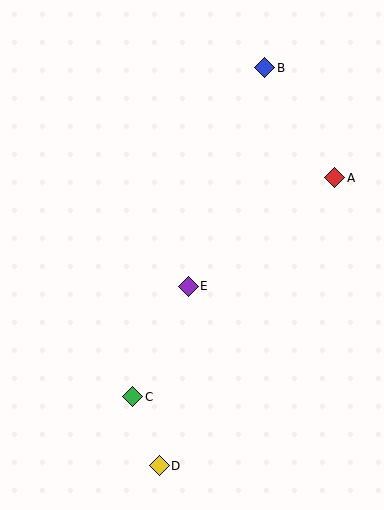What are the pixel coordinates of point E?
Point E is at (188, 286).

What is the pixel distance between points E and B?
The distance between E and B is 231 pixels.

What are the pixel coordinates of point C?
Point C is at (133, 397).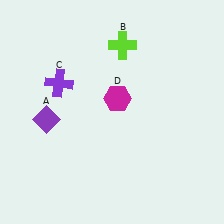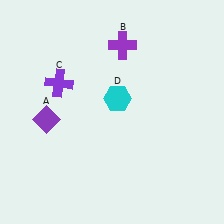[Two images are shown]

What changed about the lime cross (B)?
In Image 1, B is lime. In Image 2, it changed to purple.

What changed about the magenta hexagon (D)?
In Image 1, D is magenta. In Image 2, it changed to cyan.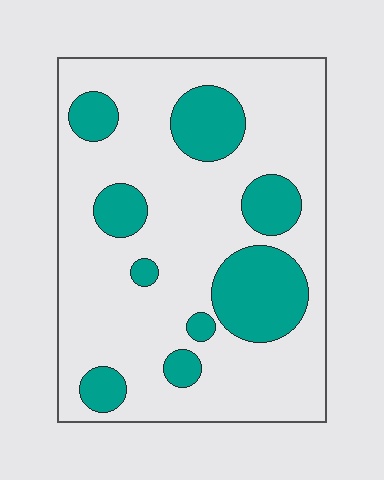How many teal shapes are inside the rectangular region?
9.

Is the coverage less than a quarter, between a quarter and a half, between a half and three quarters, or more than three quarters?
Less than a quarter.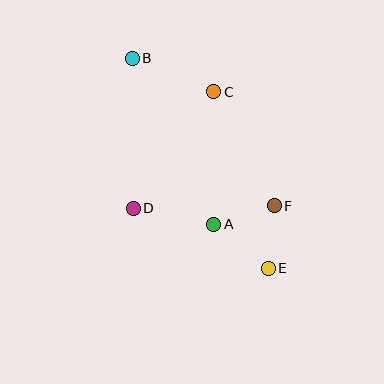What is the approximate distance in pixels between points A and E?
The distance between A and E is approximately 70 pixels.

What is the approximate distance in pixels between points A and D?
The distance between A and D is approximately 82 pixels.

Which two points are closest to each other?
Points E and F are closest to each other.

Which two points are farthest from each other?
Points B and E are farthest from each other.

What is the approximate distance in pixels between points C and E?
The distance between C and E is approximately 185 pixels.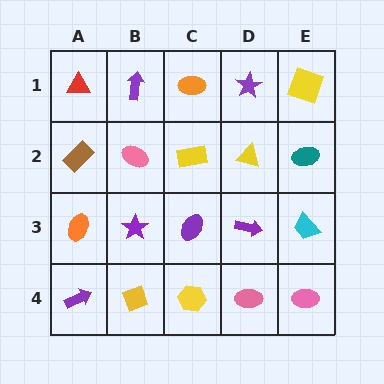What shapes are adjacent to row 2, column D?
A purple star (row 1, column D), a purple arrow (row 3, column D), a yellow rectangle (row 2, column C), a teal ellipse (row 2, column E).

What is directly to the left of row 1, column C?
A purple arrow.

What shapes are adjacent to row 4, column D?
A purple arrow (row 3, column D), a yellow hexagon (row 4, column C), a pink ellipse (row 4, column E).